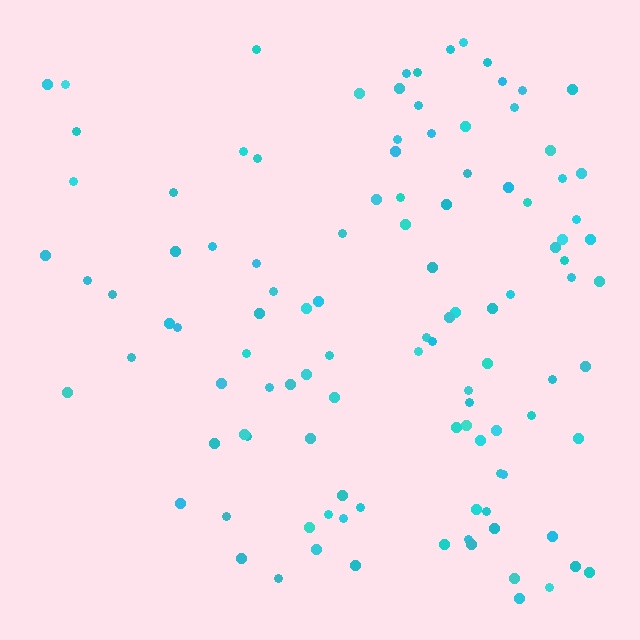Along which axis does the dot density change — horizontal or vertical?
Horizontal.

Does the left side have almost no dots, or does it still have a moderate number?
Still a moderate number, just noticeably fewer than the right.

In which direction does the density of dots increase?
From left to right, with the right side densest.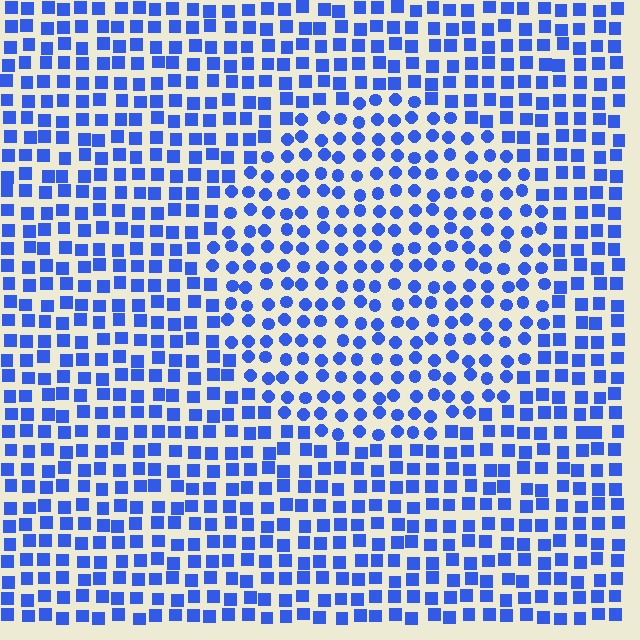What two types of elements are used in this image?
The image uses circles inside the circle region and squares outside it.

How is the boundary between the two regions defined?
The boundary is defined by a change in element shape: circles inside vs. squares outside. All elements share the same color and spacing.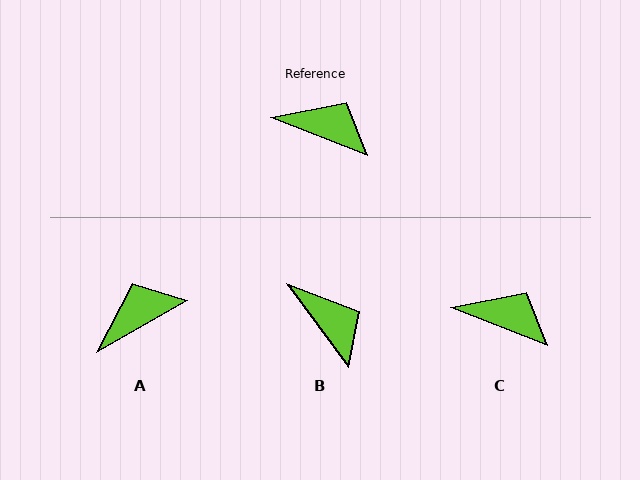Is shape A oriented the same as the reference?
No, it is off by about 51 degrees.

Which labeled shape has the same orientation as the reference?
C.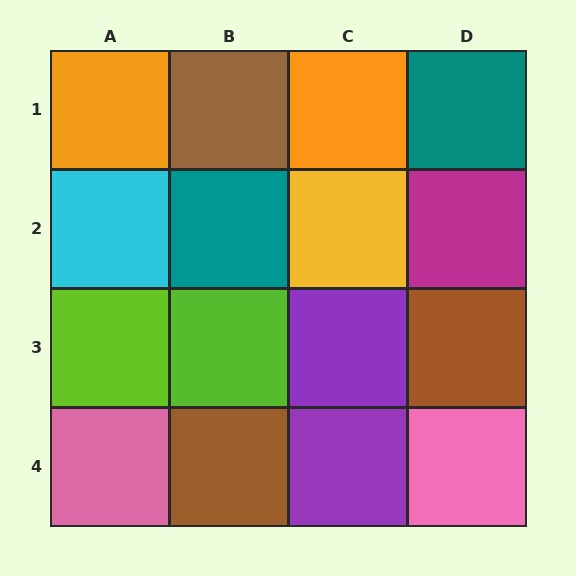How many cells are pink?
2 cells are pink.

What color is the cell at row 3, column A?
Lime.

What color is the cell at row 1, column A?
Orange.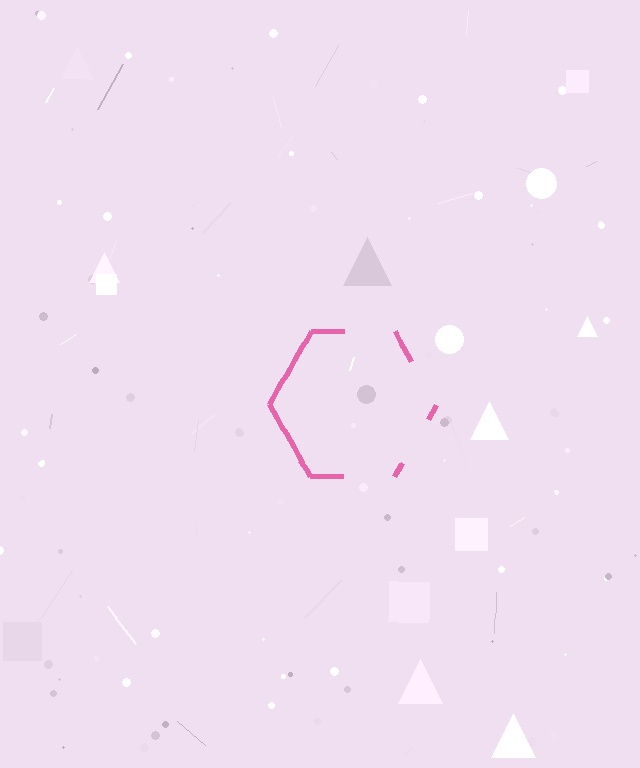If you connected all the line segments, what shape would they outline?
They would outline a hexagon.